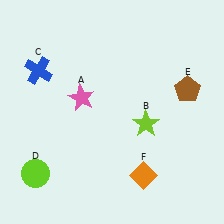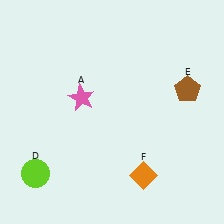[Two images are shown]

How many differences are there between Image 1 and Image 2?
There are 2 differences between the two images.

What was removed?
The blue cross (C), the lime star (B) were removed in Image 2.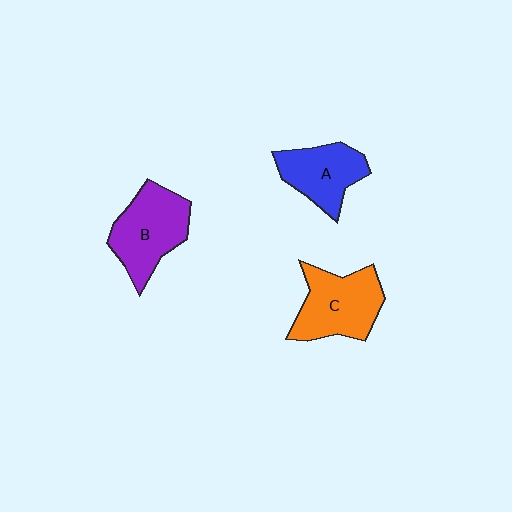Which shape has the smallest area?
Shape A (blue).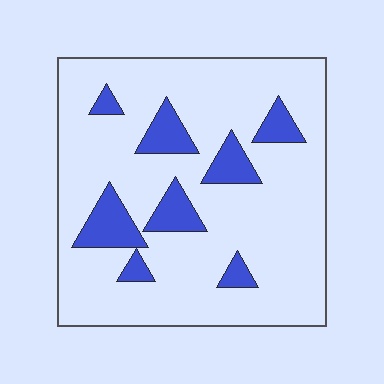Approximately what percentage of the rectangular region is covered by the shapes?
Approximately 15%.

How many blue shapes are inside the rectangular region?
8.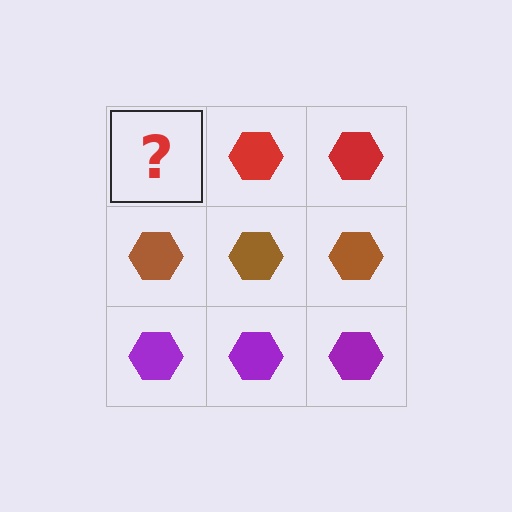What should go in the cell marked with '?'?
The missing cell should contain a red hexagon.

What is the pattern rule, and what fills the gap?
The rule is that each row has a consistent color. The gap should be filled with a red hexagon.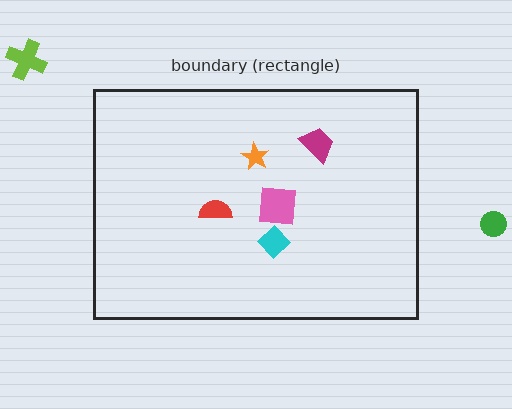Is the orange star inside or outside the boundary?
Inside.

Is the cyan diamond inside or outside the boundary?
Inside.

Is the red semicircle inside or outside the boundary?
Inside.